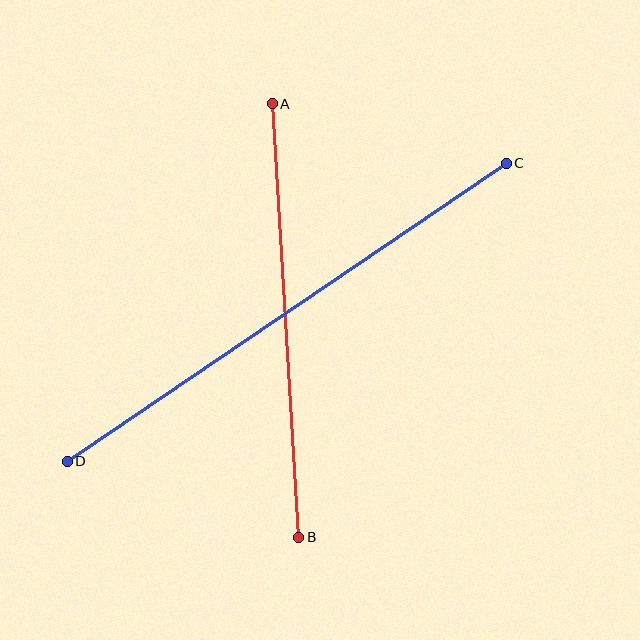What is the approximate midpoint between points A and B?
The midpoint is at approximately (285, 321) pixels.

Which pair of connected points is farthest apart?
Points C and D are farthest apart.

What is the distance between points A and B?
The distance is approximately 434 pixels.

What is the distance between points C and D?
The distance is approximately 531 pixels.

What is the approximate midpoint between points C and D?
The midpoint is at approximately (287, 312) pixels.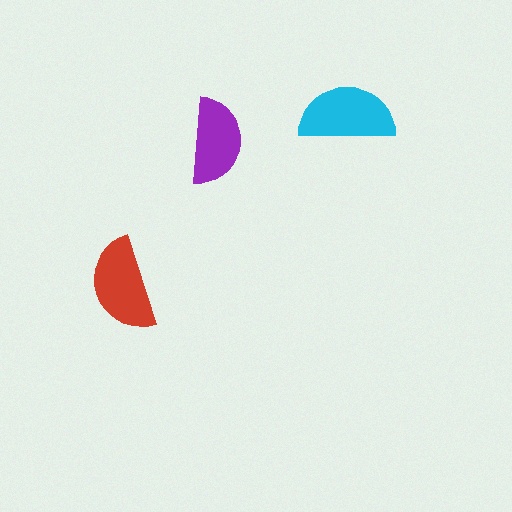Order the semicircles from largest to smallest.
the cyan one, the red one, the purple one.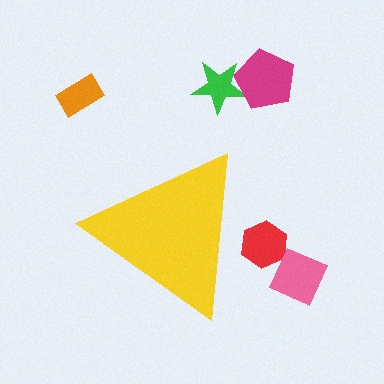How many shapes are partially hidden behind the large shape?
1 shape is partially hidden.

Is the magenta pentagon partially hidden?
No, the magenta pentagon is fully visible.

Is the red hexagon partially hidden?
Yes, the red hexagon is partially hidden behind the yellow triangle.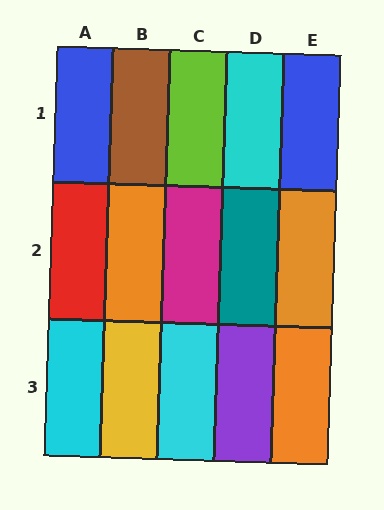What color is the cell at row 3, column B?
Yellow.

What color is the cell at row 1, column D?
Cyan.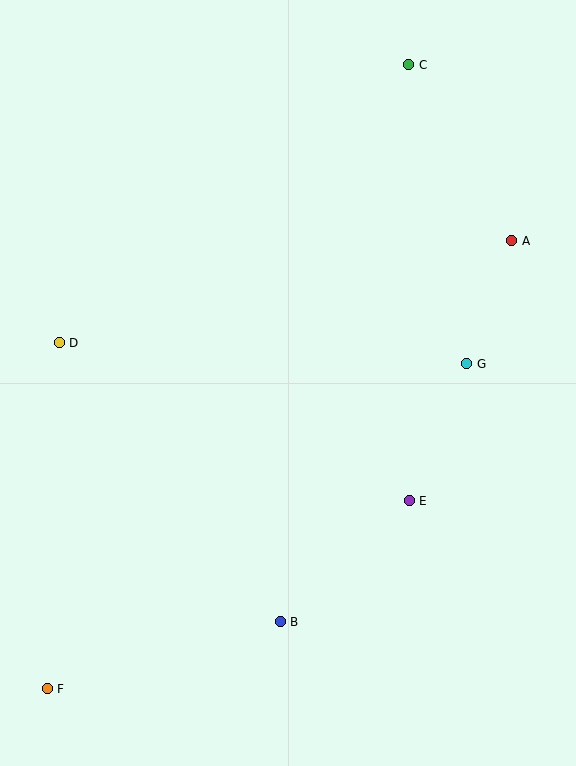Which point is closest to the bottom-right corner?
Point E is closest to the bottom-right corner.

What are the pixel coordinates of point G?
Point G is at (467, 364).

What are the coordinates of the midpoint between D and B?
The midpoint between D and B is at (170, 482).